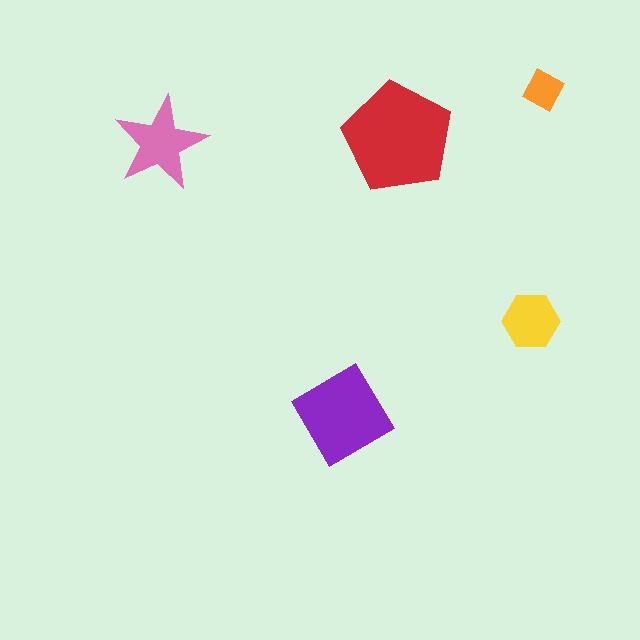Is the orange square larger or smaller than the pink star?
Smaller.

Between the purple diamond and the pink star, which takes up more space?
The purple diamond.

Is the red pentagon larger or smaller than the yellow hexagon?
Larger.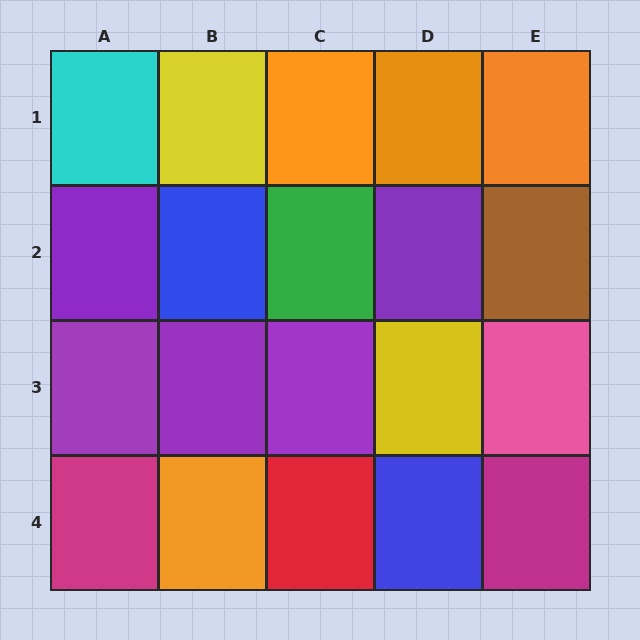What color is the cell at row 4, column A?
Magenta.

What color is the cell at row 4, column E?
Magenta.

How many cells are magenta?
2 cells are magenta.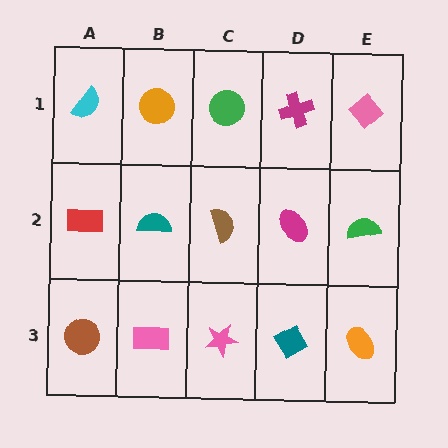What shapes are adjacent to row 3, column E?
A green semicircle (row 2, column E), a teal diamond (row 3, column D).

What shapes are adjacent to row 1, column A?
A red rectangle (row 2, column A), an orange circle (row 1, column B).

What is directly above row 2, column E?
A pink diamond.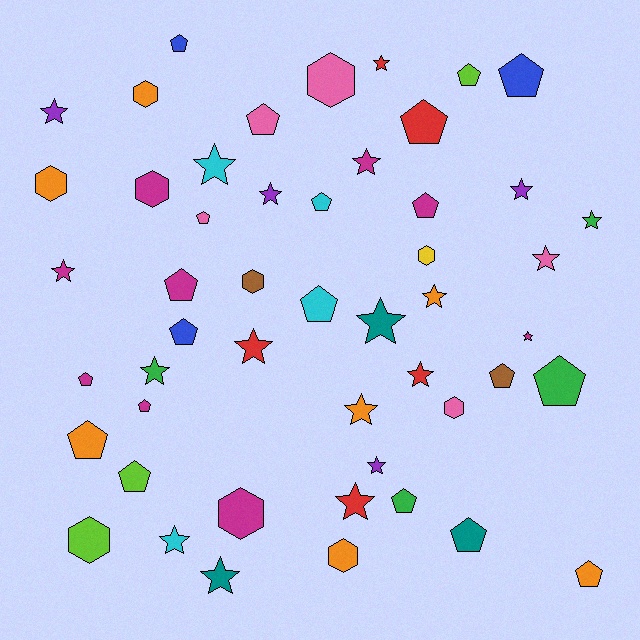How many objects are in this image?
There are 50 objects.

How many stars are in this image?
There are 20 stars.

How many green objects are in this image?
There are 4 green objects.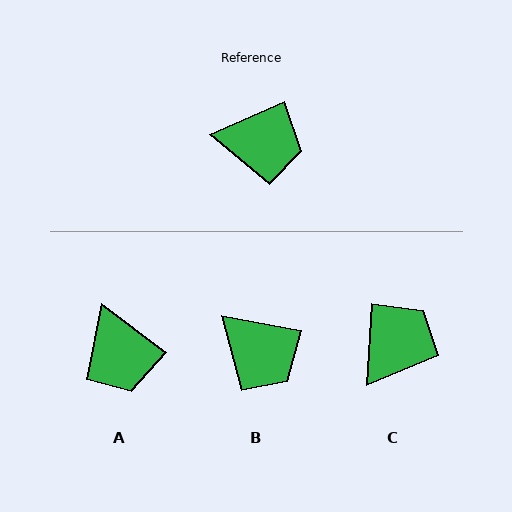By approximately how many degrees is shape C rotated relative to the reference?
Approximately 63 degrees counter-clockwise.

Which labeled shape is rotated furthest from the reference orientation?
C, about 63 degrees away.